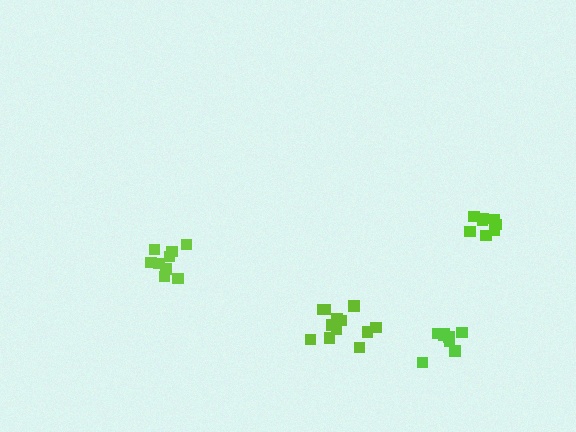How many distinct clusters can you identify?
There are 4 distinct clusters.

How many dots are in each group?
Group 1: 8 dots, Group 2: 12 dots, Group 3: 9 dots, Group 4: 8 dots (37 total).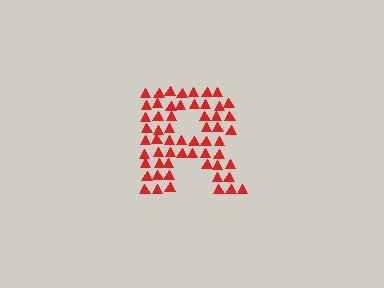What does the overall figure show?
The overall figure shows the letter R.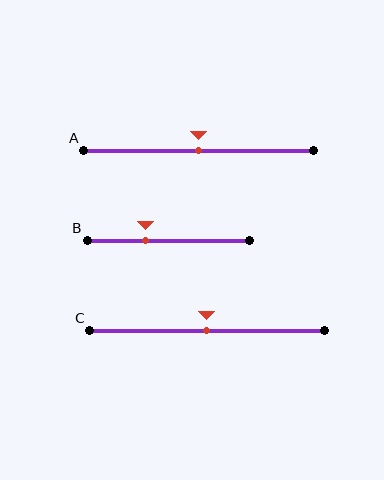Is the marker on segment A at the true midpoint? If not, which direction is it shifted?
Yes, the marker on segment A is at the true midpoint.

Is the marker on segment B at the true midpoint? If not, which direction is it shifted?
No, the marker on segment B is shifted to the left by about 14% of the segment length.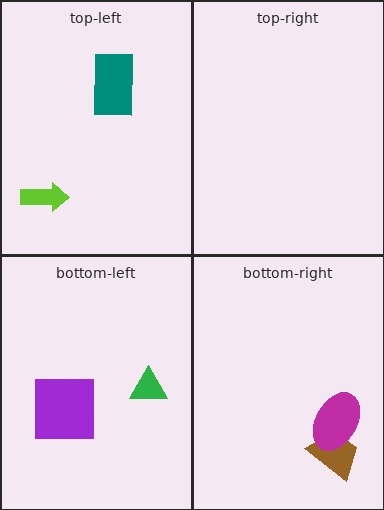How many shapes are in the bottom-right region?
2.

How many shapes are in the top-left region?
2.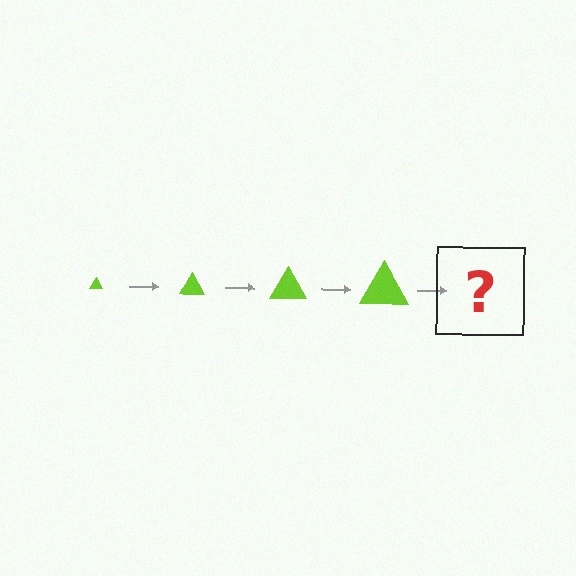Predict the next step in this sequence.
The next step is a lime triangle, larger than the previous one.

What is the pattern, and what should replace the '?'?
The pattern is that the triangle gets progressively larger each step. The '?' should be a lime triangle, larger than the previous one.